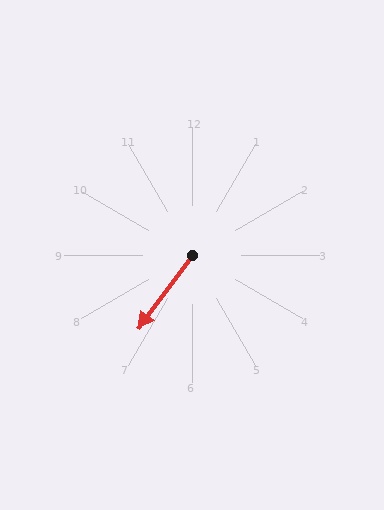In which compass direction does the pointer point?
Southwest.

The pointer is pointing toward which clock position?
Roughly 7 o'clock.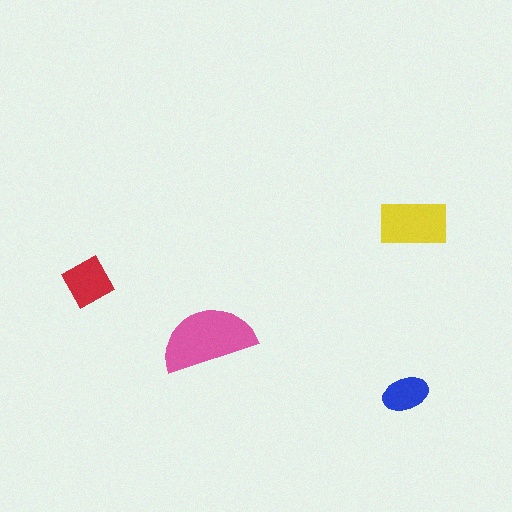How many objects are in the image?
There are 4 objects in the image.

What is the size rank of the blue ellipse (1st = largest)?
4th.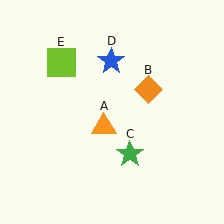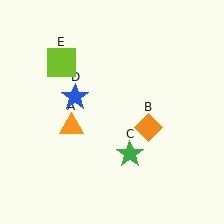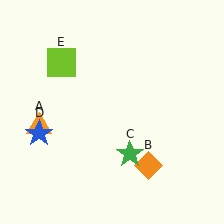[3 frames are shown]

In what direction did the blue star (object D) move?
The blue star (object D) moved down and to the left.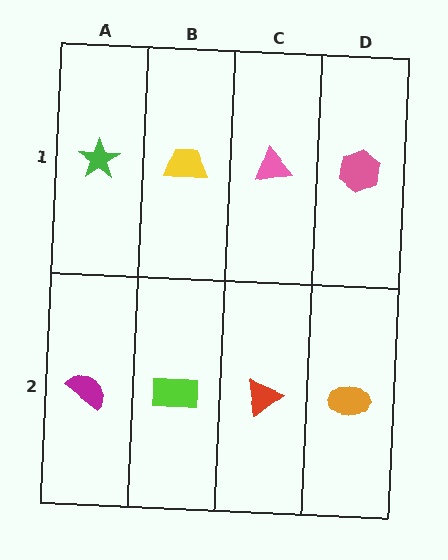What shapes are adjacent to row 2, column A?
A green star (row 1, column A), a lime rectangle (row 2, column B).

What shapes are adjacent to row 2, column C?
A pink triangle (row 1, column C), a lime rectangle (row 2, column B), an orange ellipse (row 2, column D).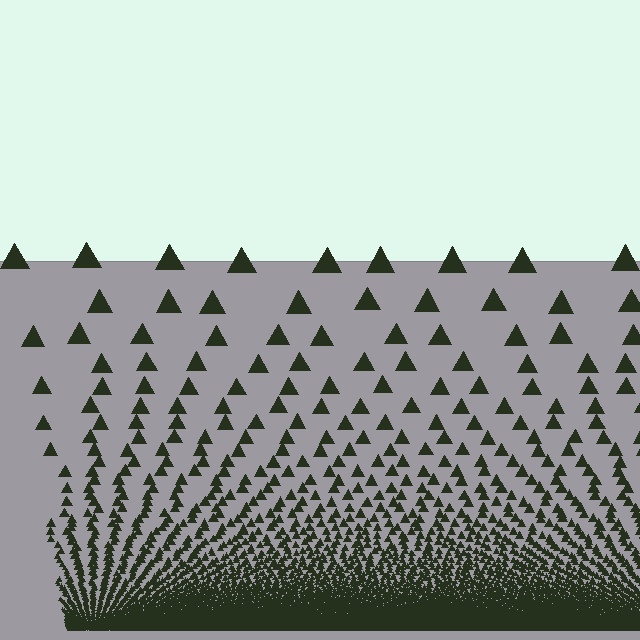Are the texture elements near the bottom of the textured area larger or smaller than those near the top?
Smaller. The gradient is inverted — elements near the bottom are smaller and denser.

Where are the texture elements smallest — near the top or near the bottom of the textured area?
Near the bottom.